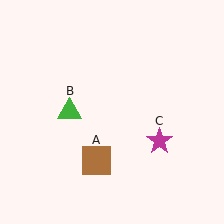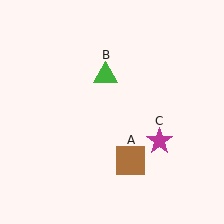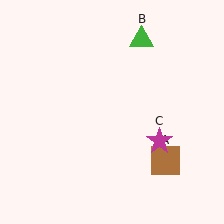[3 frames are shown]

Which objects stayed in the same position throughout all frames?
Magenta star (object C) remained stationary.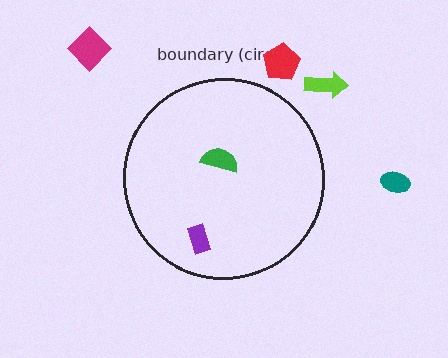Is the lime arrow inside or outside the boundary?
Outside.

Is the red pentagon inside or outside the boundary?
Outside.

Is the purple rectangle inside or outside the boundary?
Inside.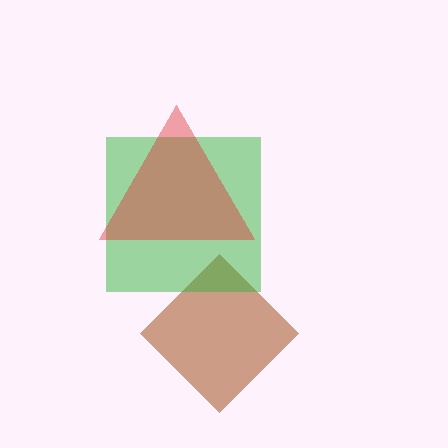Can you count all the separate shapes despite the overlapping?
Yes, there are 3 separate shapes.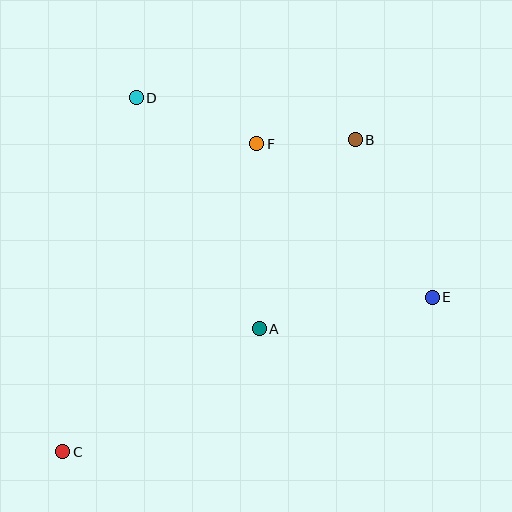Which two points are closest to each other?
Points B and F are closest to each other.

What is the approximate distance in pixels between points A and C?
The distance between A and C is approximately 232 pixels.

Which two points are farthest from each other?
Points B and C are farthest from each other.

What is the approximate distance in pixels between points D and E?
The distance between D and E is approximately 357 pixels.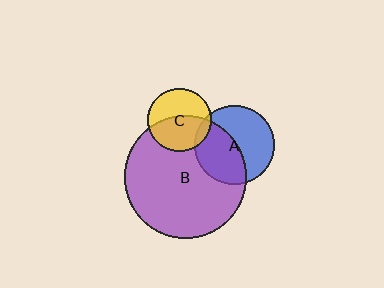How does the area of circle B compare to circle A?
Approximately 2.3 times.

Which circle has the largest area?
Circle B (purple).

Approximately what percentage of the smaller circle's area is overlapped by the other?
Approximately 10%.